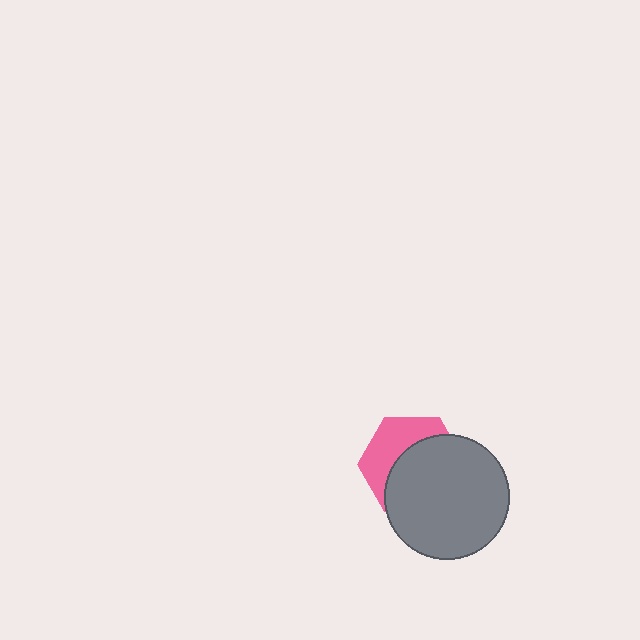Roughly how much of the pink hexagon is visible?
A small part of it is visible (roughly 40%).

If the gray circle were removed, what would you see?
You would see the complete pink hexagon.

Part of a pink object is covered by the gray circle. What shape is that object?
It is a hexagon.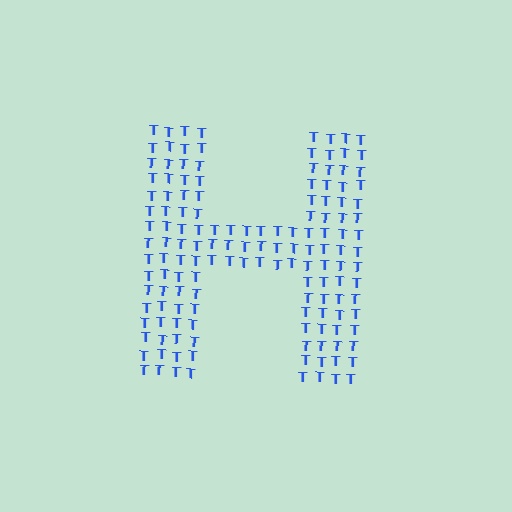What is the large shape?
The large shape is the letter H.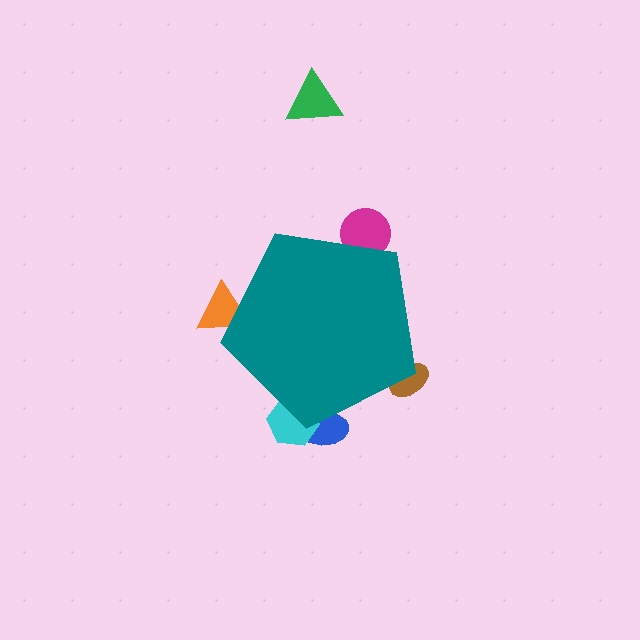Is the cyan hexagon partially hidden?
Yes, the cyan hexagon is partially hidden behind the teal pentagon.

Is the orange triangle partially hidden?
Yes, the orange triangle is partially hidden behind the teal pentagon.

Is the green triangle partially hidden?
No, the green triangle is fully visible.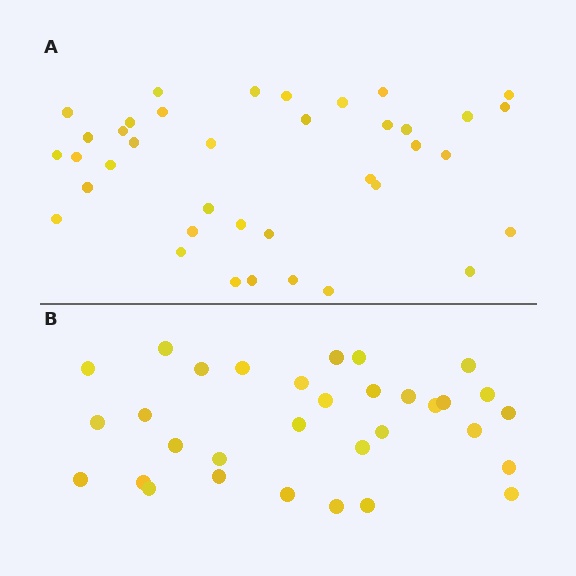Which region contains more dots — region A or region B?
Region A (the top region) has more dots.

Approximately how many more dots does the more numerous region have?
Region A has about 6 more dots than region B.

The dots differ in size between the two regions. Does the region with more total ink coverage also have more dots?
No. Region B has more total ink coverage because its dots are larger, but region A actually contains more individual dots. Total area can be misleading — the number of items is what matters here.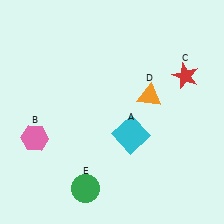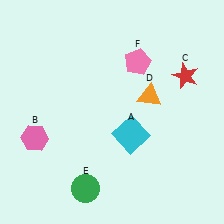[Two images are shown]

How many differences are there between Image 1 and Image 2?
There is 1 difference between the two images.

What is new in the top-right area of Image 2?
A pink pentagon (F) was added in the top-right area of Image 2.